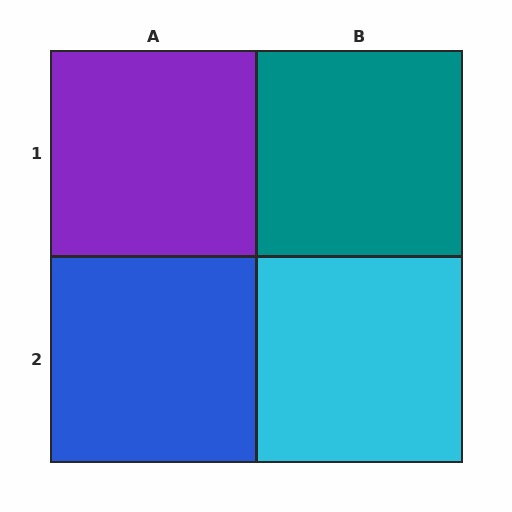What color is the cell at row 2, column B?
Cyan.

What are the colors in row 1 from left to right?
Purple, teal.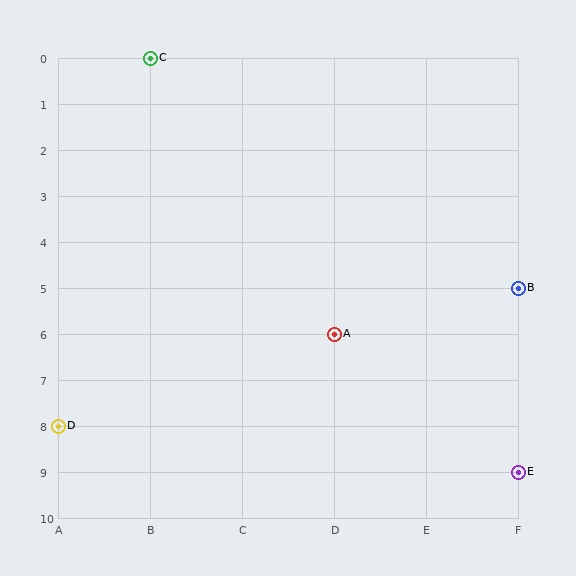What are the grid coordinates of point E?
Point E is at grid coordinates (F, 9).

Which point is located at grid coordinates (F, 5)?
Point B is at (F, 5).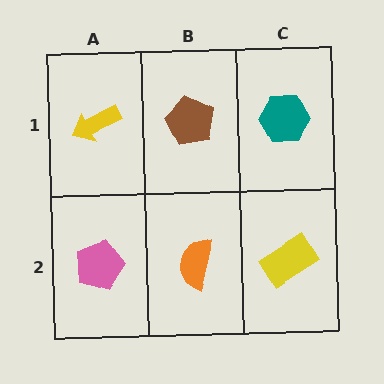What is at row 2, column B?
An orange semicircle.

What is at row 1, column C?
A teal hexagon.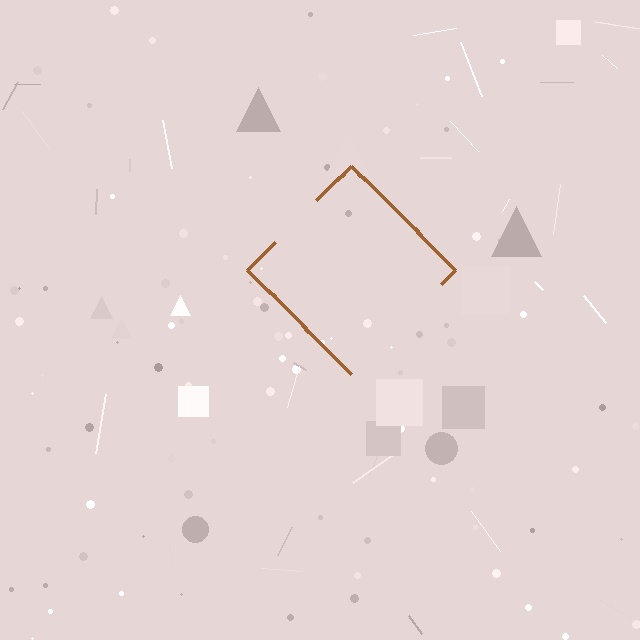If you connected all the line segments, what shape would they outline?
They would outline a diamond.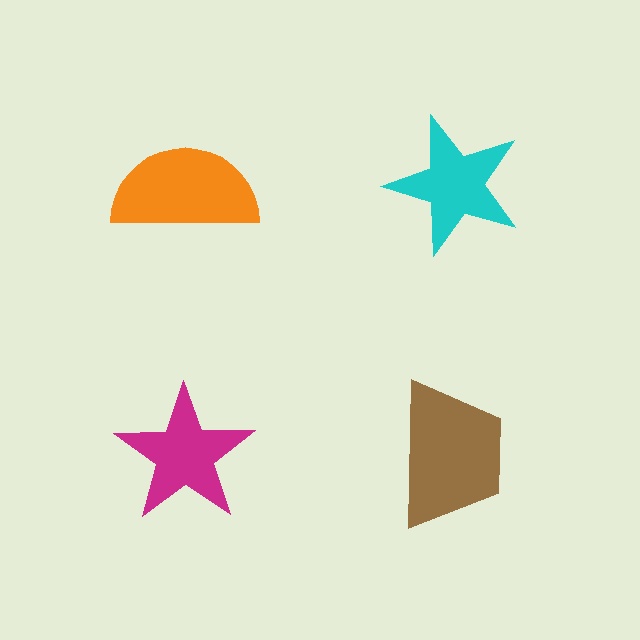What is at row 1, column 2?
A cyan star.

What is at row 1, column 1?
An orange semicircle.